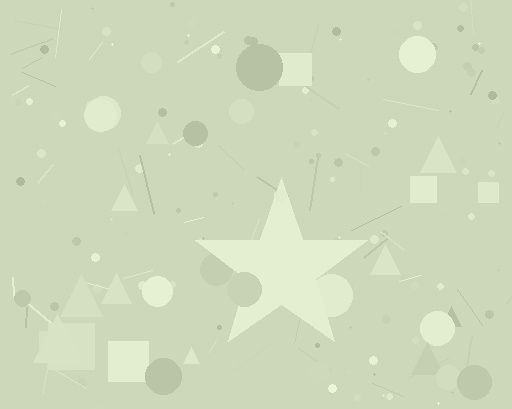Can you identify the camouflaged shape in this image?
The camouflaged shape is a star.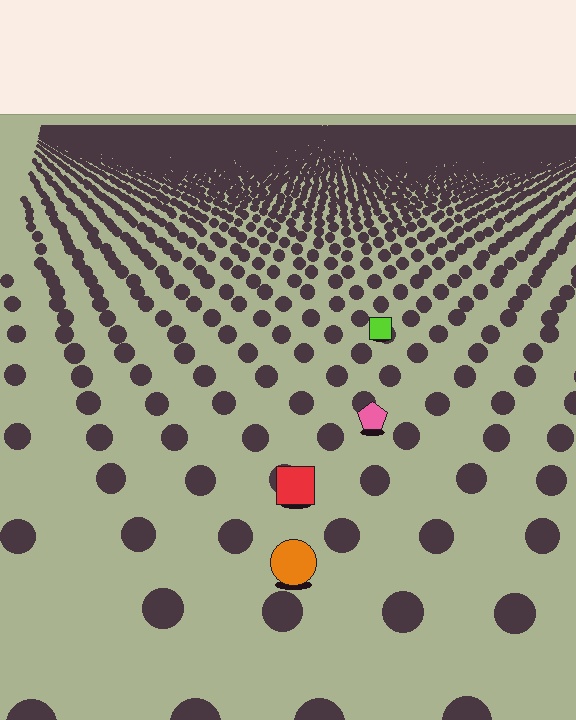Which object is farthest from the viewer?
The lime square is farthest from the viewer. It appears smaller and the ground texture around it is denser.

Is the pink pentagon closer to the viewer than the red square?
No. The red square is closer — you can tell from the texture gradient: the ground texture is coarser near it.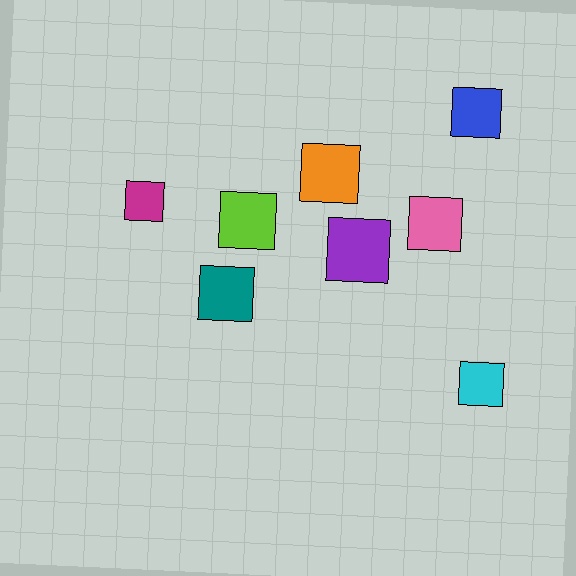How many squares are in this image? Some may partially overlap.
There are 8 squares.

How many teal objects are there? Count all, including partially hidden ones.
There is 1 teal object.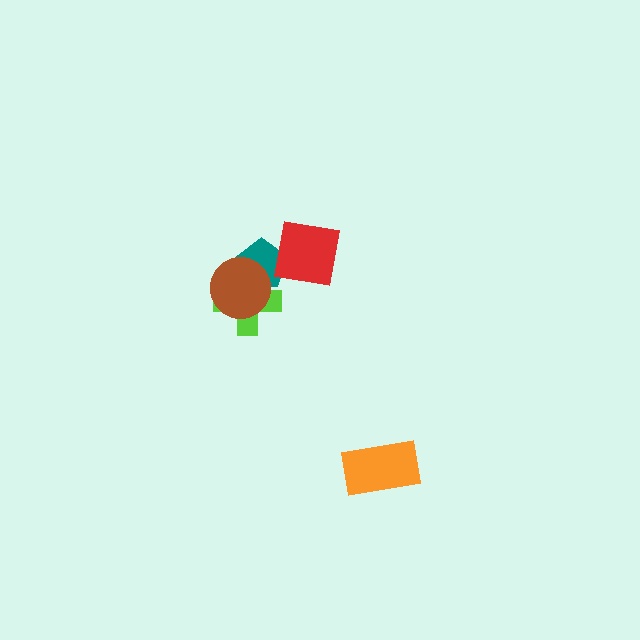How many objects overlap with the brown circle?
2 objects overlap with the brown circle.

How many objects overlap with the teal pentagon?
3 objects overlap with the teal pentagon.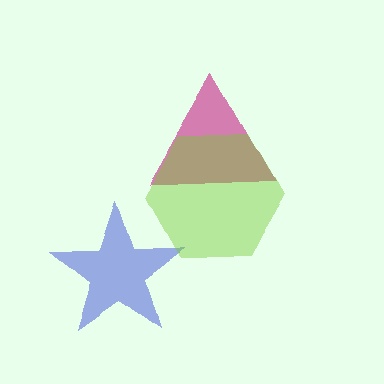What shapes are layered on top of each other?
The layered shapes are: a blue star, a magenta triangle, a lime hexagon.